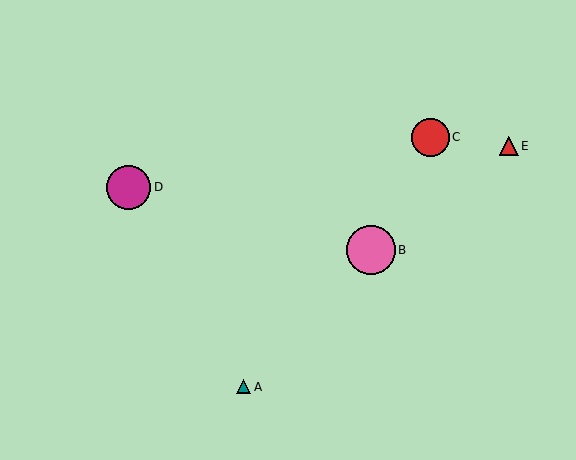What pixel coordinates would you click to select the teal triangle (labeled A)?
Click at (244, 387) to select the teal triangle A.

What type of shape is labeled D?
Shape D is a magenta circle.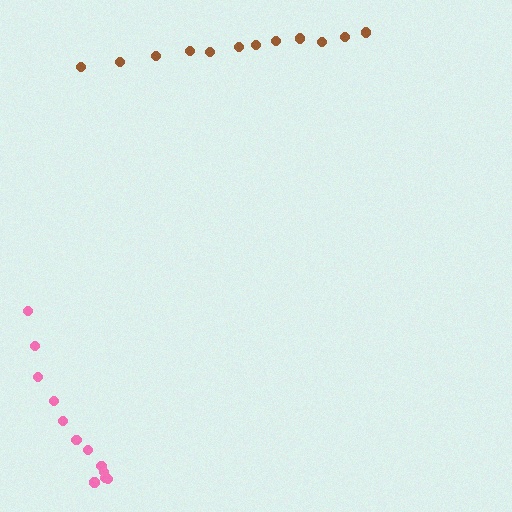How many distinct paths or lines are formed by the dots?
There are 2 distinct paths.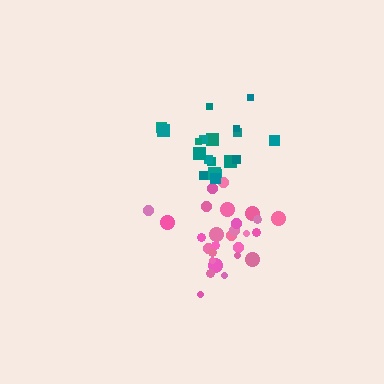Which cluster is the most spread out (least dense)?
Teal.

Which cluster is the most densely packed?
Pink.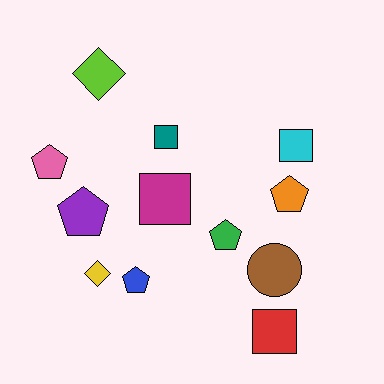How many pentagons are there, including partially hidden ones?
There are 5 pentagons.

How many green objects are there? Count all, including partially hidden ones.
There is 1 green object.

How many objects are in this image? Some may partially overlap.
There are 12 objects.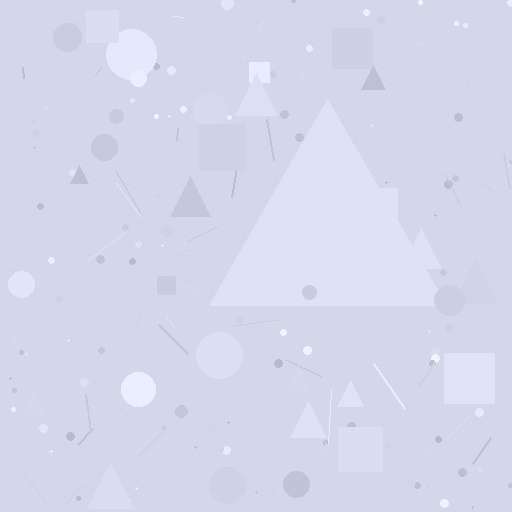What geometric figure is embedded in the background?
A triangle is embedded in the background.